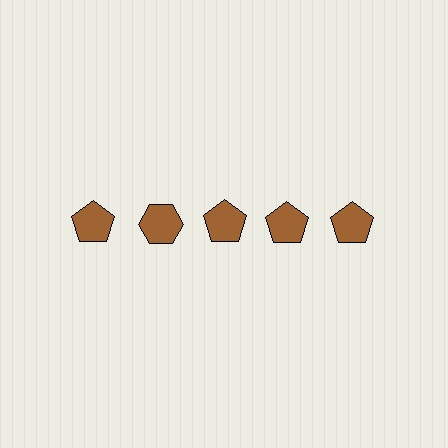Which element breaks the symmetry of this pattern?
The brown hexagon in the top row, second from left column breaks the symmetry. All other shapes are brown pentagons.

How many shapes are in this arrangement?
There are 5 shapes arranged in a grid pattern.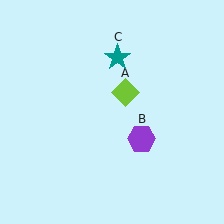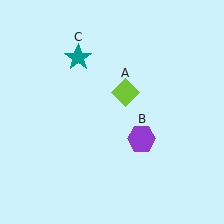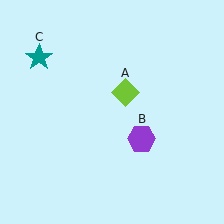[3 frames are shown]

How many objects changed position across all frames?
1 object changed position: teal star (object C).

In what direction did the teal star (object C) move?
The teal star (object C) moved left.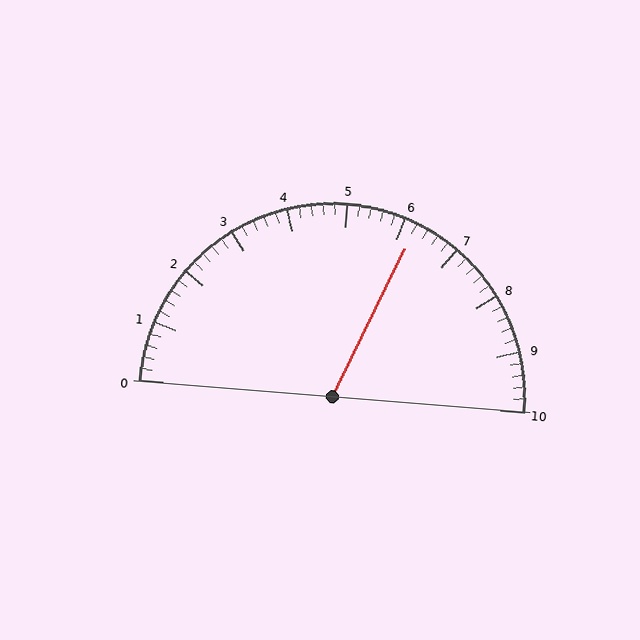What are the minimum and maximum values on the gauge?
The gauge ranges from 0 to 10.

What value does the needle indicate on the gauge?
The needle indicates approximately 6.2.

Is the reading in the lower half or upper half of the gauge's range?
The reading is in the upper half of the range (0 to 10).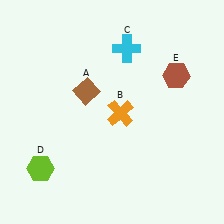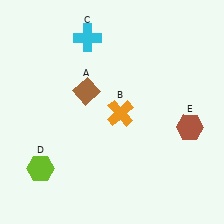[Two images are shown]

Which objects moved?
The objects that moved are: the cyan cross (C), the brown hexagon (E).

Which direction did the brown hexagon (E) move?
The brown hexagon (E) moved down.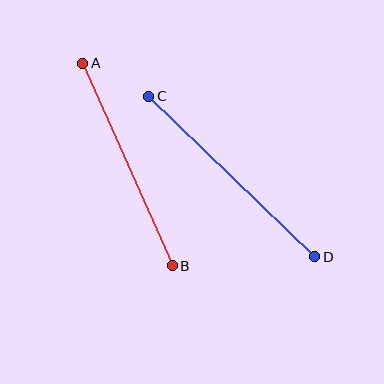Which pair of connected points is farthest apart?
Points C and D are farthest apart.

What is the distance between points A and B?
The distance is approximately 222 pixels.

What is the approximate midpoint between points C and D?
The midpoint is at approximately (232, 176) pixels.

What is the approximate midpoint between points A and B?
The midpoint is at approximately (127, 165) pixels.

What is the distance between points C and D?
The distance is approximately 231 pixels.